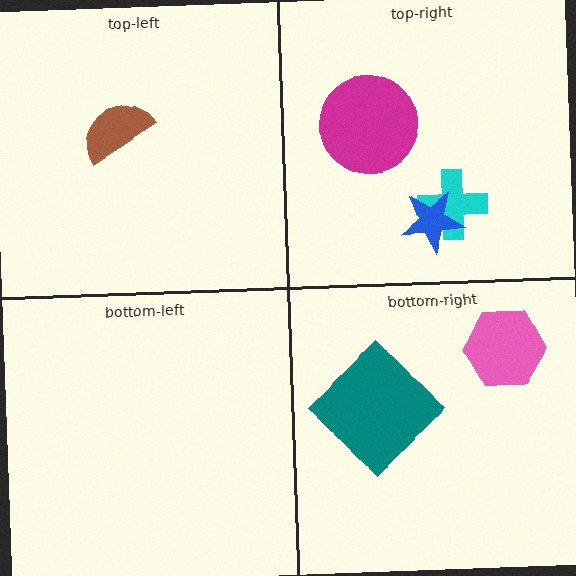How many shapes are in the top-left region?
1.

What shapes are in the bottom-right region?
The pink hexagon, the teal diamond.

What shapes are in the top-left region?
The brown semicircle.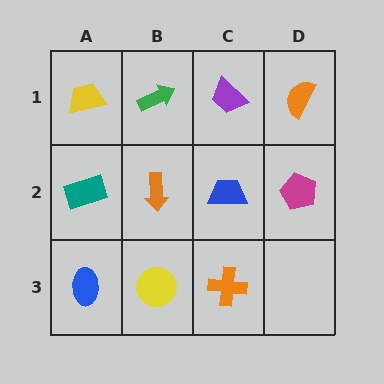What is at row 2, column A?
A teal rectangle.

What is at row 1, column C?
A purple trapezoid.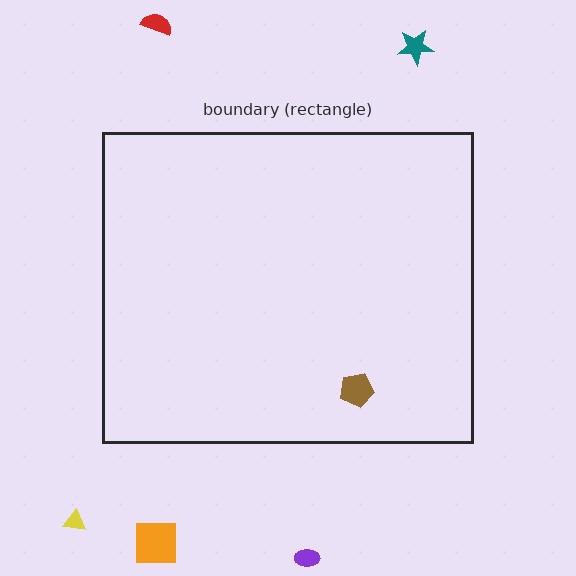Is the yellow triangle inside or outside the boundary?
Outside.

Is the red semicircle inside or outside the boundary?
Outside.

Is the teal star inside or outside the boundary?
Outside.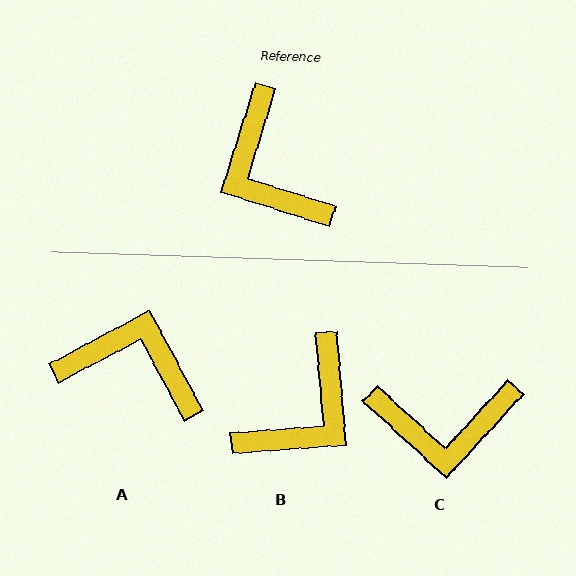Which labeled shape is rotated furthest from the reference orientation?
A, about 134 degrees away.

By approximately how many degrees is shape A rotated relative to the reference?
Approximately 134 degrees clockwise.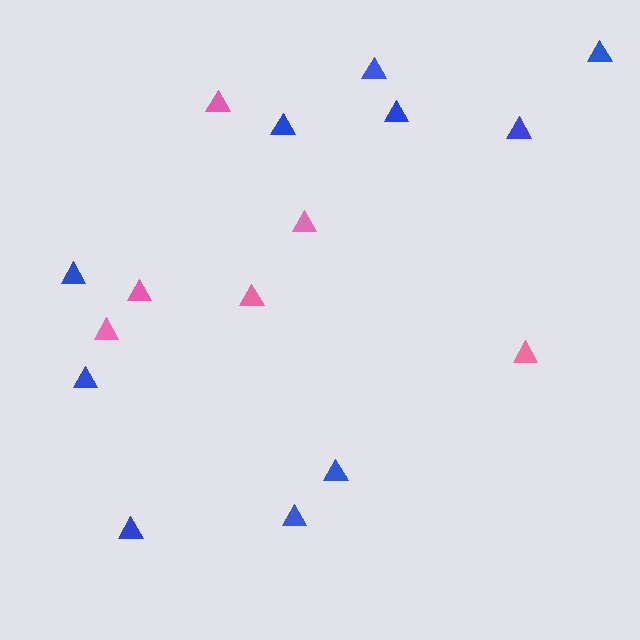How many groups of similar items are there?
There are 2 groups: one group of pink triangles (6) and one group of blue triangles (10).